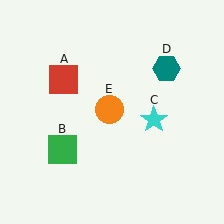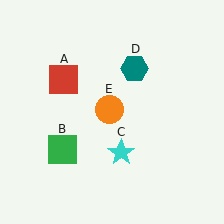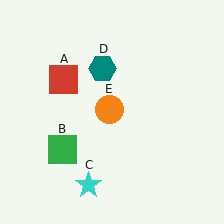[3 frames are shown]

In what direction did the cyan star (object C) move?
The cyan star (object C) moved down and to the left.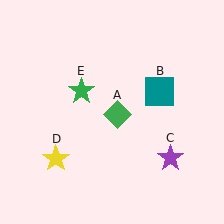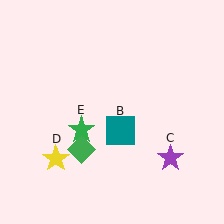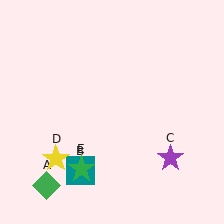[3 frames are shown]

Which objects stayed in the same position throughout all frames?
Purple star (object C) and yellow star (object D) remained stationary.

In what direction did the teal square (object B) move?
The teal square (object B) moved down and to the left.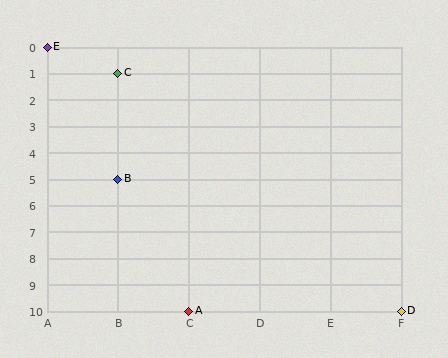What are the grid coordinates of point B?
Point B is at grid coordinates (B, 5).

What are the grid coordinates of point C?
Point C is at grid coordinates (B, 1).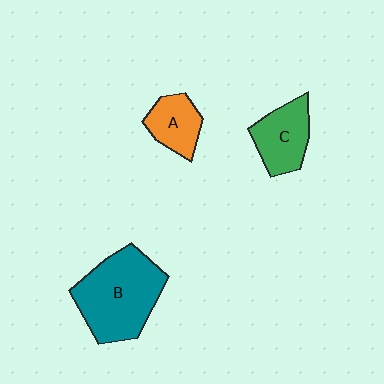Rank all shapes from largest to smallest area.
From largest to smallest: B (teal), C (green), A (orange).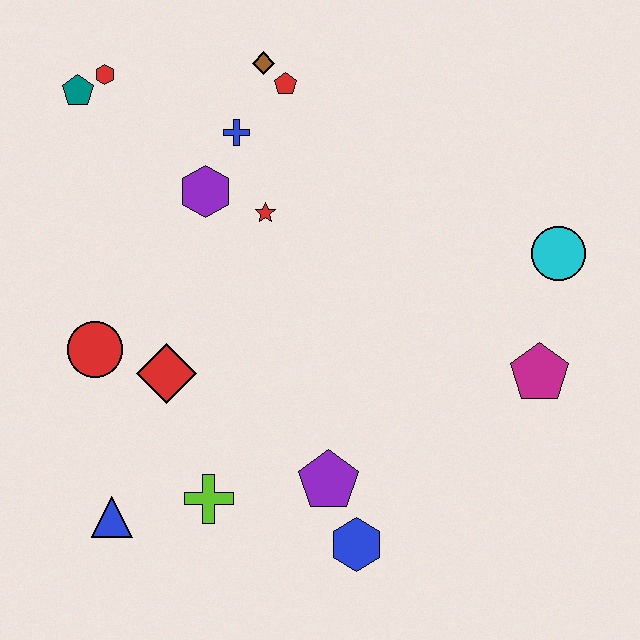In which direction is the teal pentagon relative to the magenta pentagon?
The teal pentagon is to the left of the magenta pentagon.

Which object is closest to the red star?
The purple hexagon is closest to the red star.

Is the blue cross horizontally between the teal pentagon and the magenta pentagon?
Yes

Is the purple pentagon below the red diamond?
Yes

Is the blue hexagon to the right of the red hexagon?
Yes